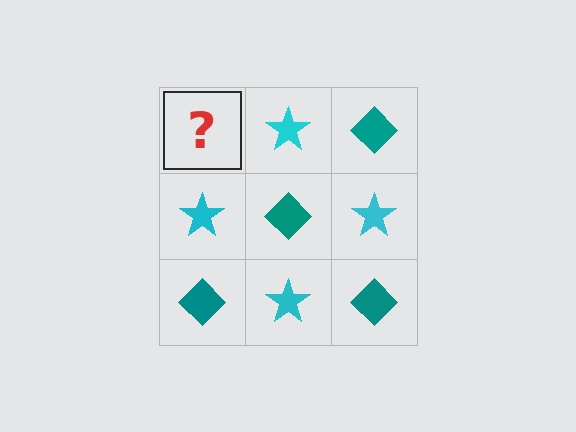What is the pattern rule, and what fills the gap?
The rule is that it alternates teal diamond and cyan star in a checkerboard pattern. The gap should be filled with a teal diamond.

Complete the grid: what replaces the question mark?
The question mark should be replaced with a teal diamond.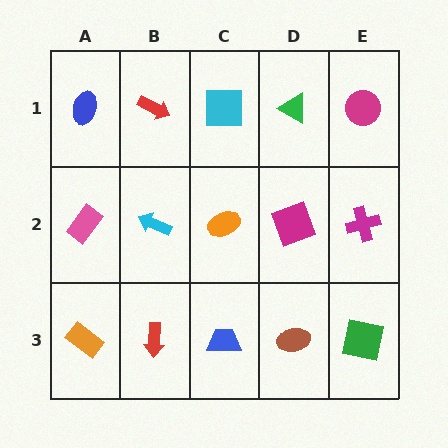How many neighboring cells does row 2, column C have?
4.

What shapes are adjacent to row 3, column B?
A cyan arrow (row 2, column B), an orange rectangle (row 3, column A), a blue trapezoid (row 3, column C).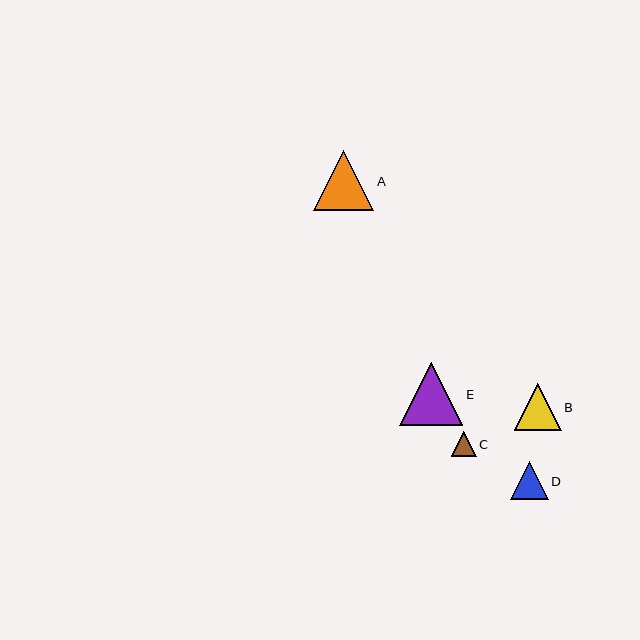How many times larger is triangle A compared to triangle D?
Triangle A is approximately 1.6 times the size of triangle D.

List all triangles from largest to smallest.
From largest to smallest: E, A, B, D, C.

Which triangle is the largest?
Triangle E is the largest with a size of approximately 63 pixels.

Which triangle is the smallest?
Triangle C is the smallest with a size of approximately 25 pixels.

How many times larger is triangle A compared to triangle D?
Triangle A is approximately 1.6 times the size of triangle D.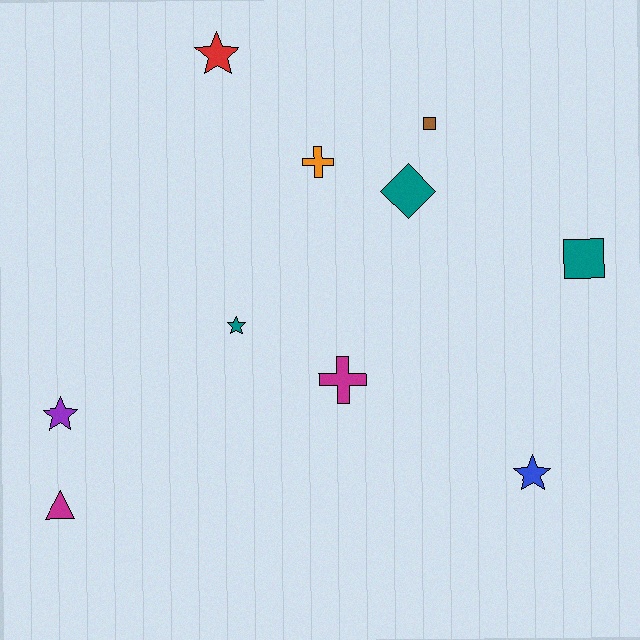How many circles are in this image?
There are no circles.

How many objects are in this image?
There are 10 objects.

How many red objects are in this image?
There is 1 red object.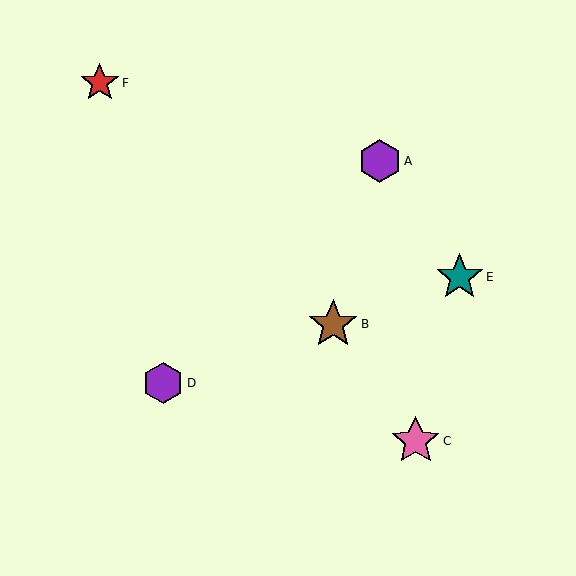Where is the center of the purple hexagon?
The center of the purple hexagon is at (380, 161).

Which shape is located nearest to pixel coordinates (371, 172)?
The purple hexagon (labeled A) at (380, 161) is nearest to that location.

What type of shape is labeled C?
Shape C is a pink star.